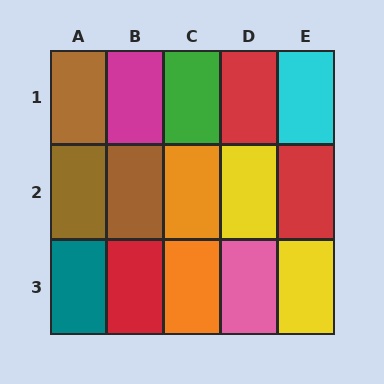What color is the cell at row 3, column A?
Teal.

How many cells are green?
1 cell is green.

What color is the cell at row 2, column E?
Red.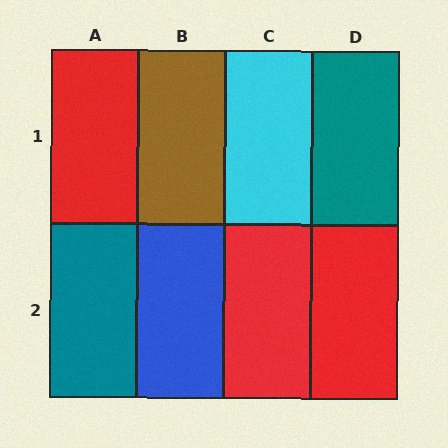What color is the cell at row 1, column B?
Brown.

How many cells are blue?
1 cell is blue.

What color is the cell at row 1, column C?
Cyan.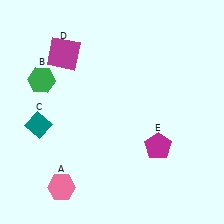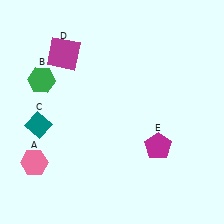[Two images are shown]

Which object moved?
The pink hexagon (A) moved left.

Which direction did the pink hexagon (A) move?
The pink hexagon (A) moved left.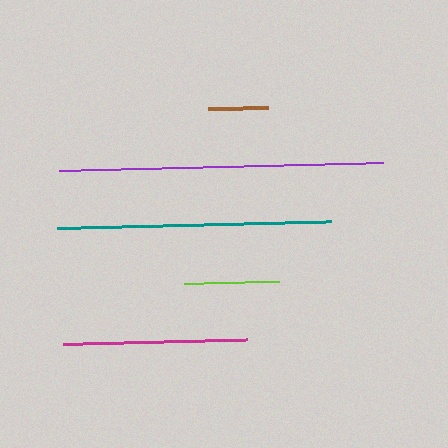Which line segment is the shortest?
The brown line is the shortest at approximately 60 pixels.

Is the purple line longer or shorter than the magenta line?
The purple line is longer than the magenta line.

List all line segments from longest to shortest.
From longest to shortest: purple, teal, magenta, lime, brown.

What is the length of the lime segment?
The lime segment is approximately 96 pixels long.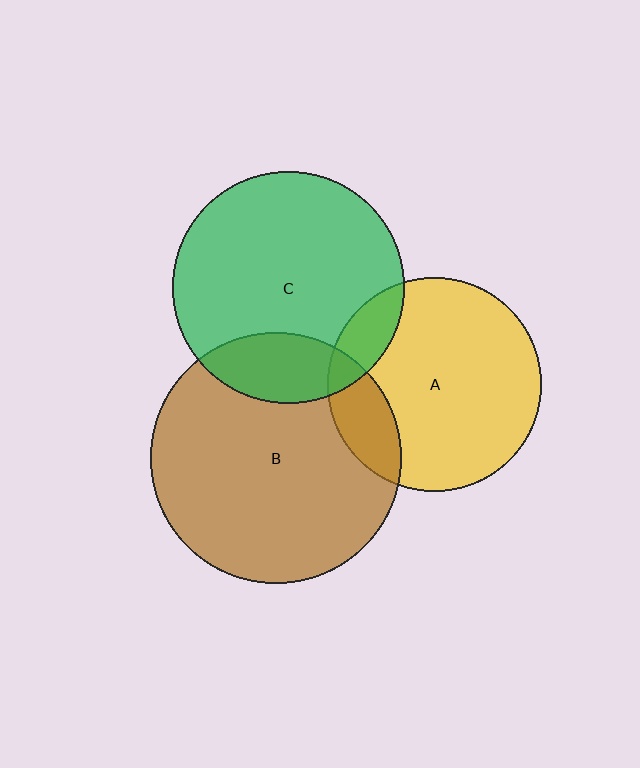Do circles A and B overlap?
Yes.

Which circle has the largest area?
Circle B (brown).